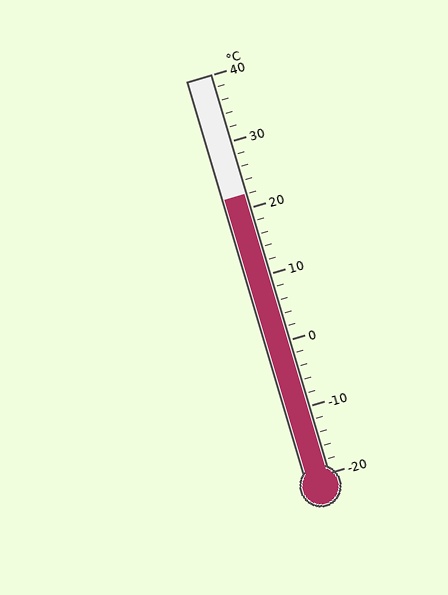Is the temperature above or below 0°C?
The temperature is above 0°C.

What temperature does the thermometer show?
The thermometer shows approximately 22°C.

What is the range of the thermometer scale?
The thermometer scale ranges from -20°C to 40°C.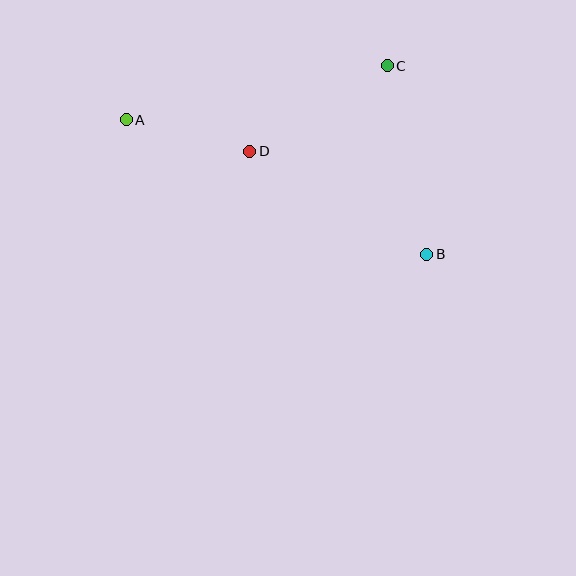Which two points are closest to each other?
Points A and D are closest to each other.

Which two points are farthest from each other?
Points A and B are farthest from each other.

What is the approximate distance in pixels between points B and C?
The distance between B and C is approximately 193 pixels.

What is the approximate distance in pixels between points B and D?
The distance between B and D is approximately 205 pixels.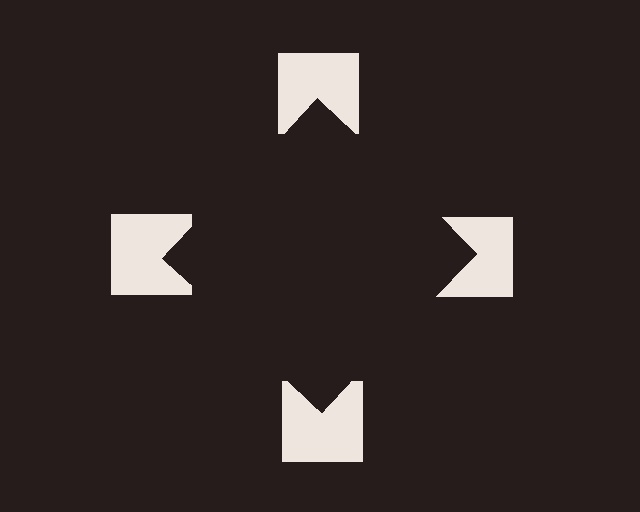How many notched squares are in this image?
There are 4 — one at each vertex of the illusory square.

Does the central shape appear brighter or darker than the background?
It typically appears slightly darker than the background, even though no actual brightness change is drawn.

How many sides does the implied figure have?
4 sides.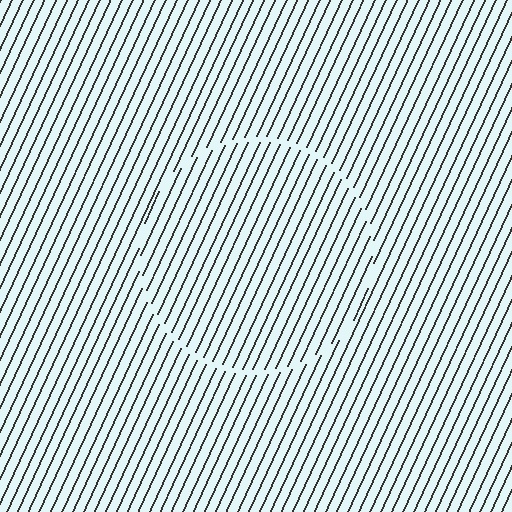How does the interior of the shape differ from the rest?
The interior of the shape contains the same grating, shifted by half a period — the contour is defined by the phase discontinuity where line-ends from the inner and outer gratings abut.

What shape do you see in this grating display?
An illusory circle. The interior of the shape contains the same grating, shifted by half a period — the contour is defined by the phase discontinuity where line-ends from the inner and outer gratings abut.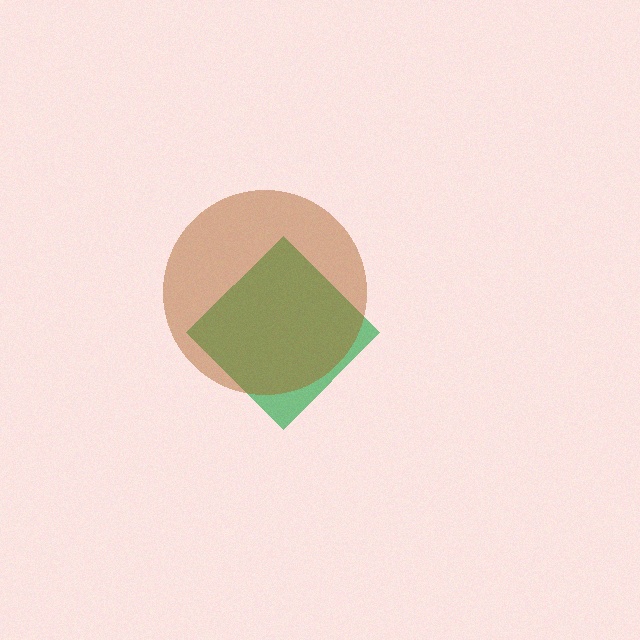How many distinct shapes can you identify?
There are 2 distinct shapes: a green diamond, a brown circle.